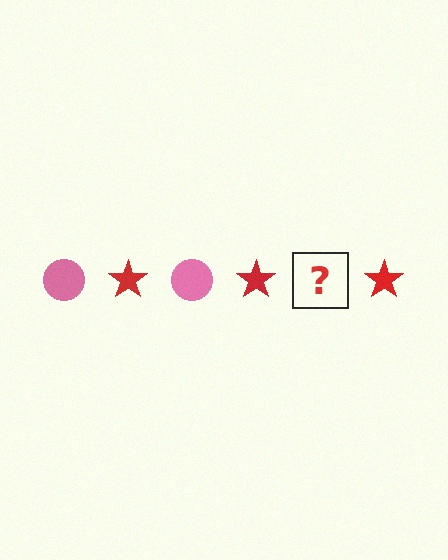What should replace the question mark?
The question mark should be replaced with a pink circle.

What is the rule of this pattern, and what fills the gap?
The rule is that the pattern alternates between pink circle and red star. The gap should be filled with a pink circle.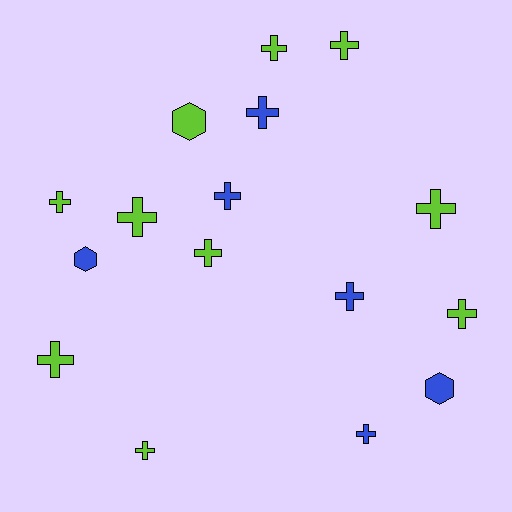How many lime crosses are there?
There are 9 lime crosses.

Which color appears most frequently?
Lime, with 10 objects.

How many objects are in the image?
There are 16 objects.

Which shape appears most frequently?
Cross, with 13 objects.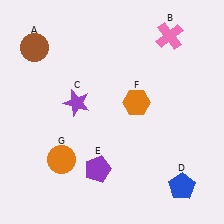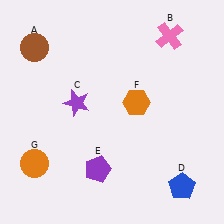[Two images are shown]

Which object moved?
The orange circle (G) moved left.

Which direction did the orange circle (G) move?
The orange circle (G) moved left.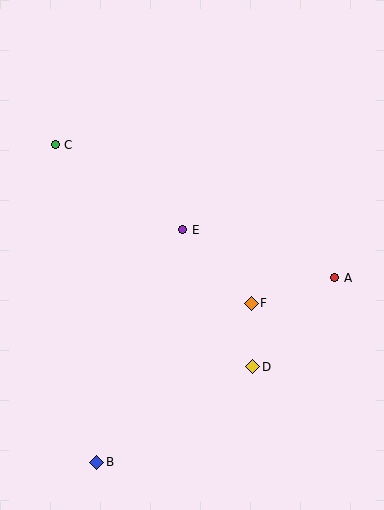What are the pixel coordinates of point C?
Point C is at (55, 145).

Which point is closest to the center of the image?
Point E at (183, 230) is closest to the center.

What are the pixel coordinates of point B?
Point B is at (97, 462).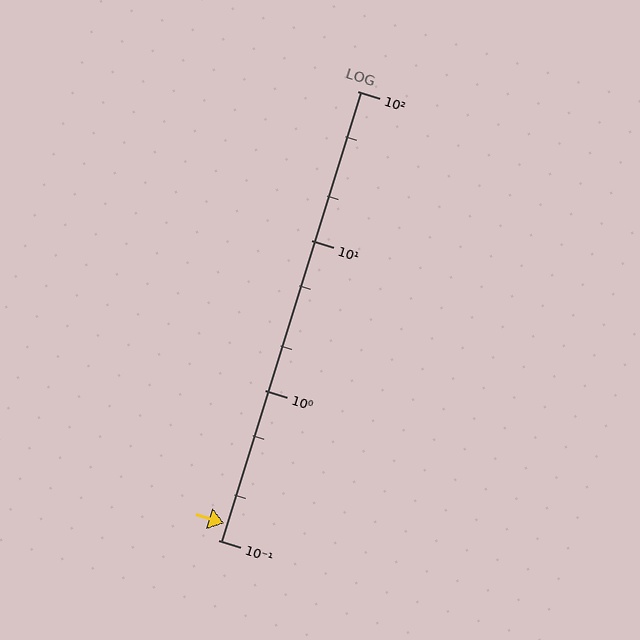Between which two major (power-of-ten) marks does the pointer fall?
The pointer is between 0.1 and 1.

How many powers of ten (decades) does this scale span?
The scale spans 3 decades, from 0.1 to 100.